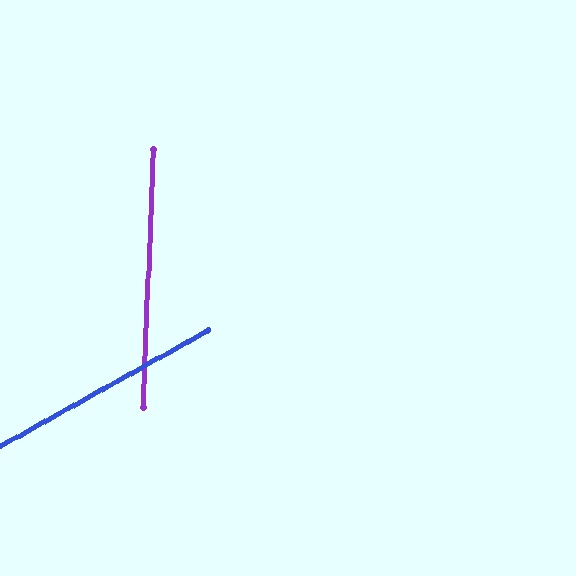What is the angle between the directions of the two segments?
Approximately 59 degrees.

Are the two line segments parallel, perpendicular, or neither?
Neither parallel nor perpendicular — they differ by about 59°.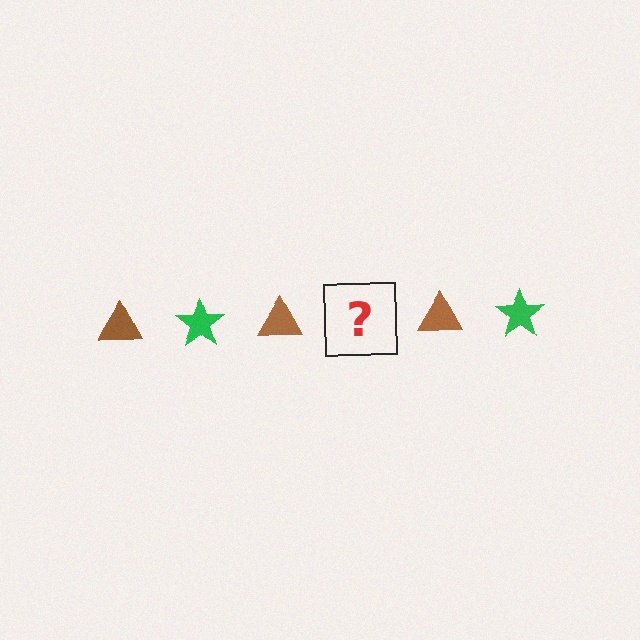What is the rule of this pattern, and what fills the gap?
The rule is that the pattern alternates between brown triangle and green star. The gap should be filled with a green star.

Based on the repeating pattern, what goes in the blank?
The blank should be a green star.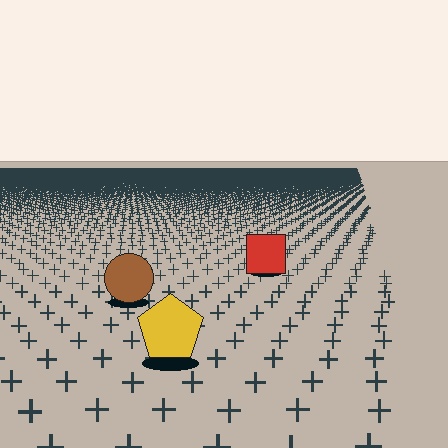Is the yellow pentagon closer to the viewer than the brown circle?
Yes. The yellow pentagon is closer — you can tell from the texture gradient: the ground texture is coarser near it.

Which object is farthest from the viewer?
The red square is farthest from the viewer. It appears smaller and the ground texture around it is denser.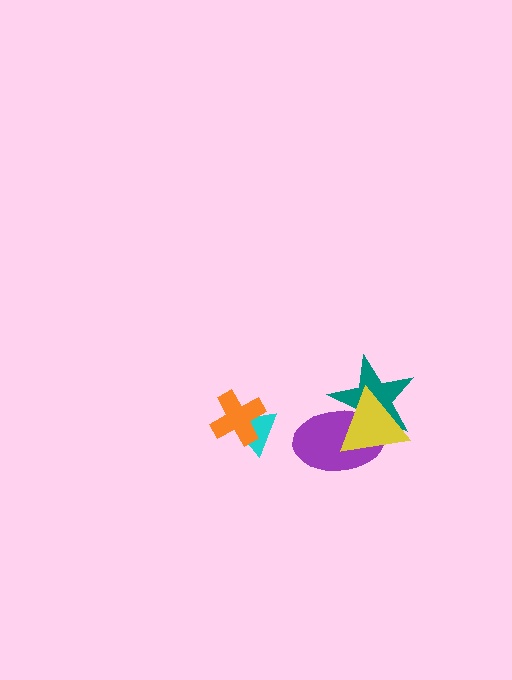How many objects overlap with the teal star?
2 objects overlap with the teal star.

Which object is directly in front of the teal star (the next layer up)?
The purple ellipse is directly in front of the teal star.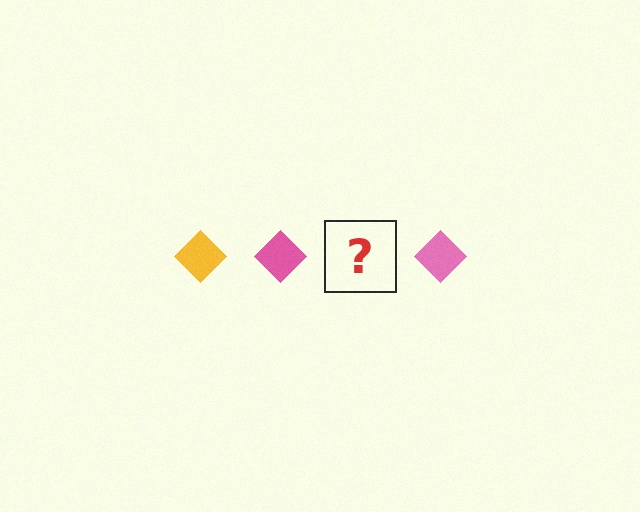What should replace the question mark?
The question mark should be replaced with a yellow diamond.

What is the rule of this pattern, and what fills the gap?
The rule is that the pattern cycles through yellow, pink diamonds. The gap should be filled with a yellow diamond.